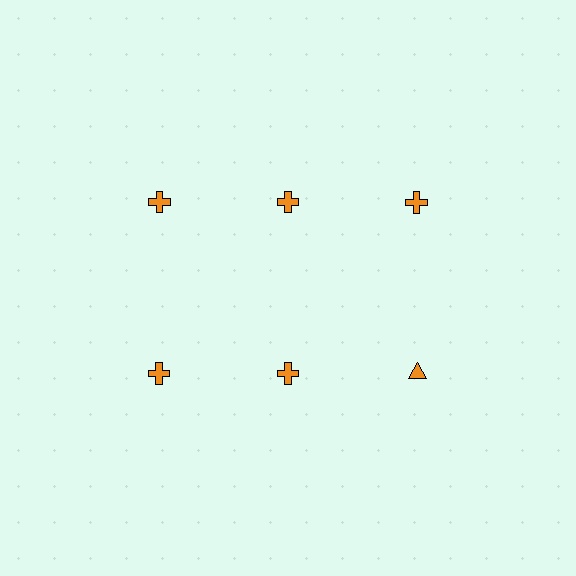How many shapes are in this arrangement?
There are 6 shapes arranged in a grid pattern.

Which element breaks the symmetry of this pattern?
The orange triangle in the second row, center column breaks the symmetry. All other shapes are orange crosses.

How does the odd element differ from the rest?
It has a different shape: triangle instead of cross.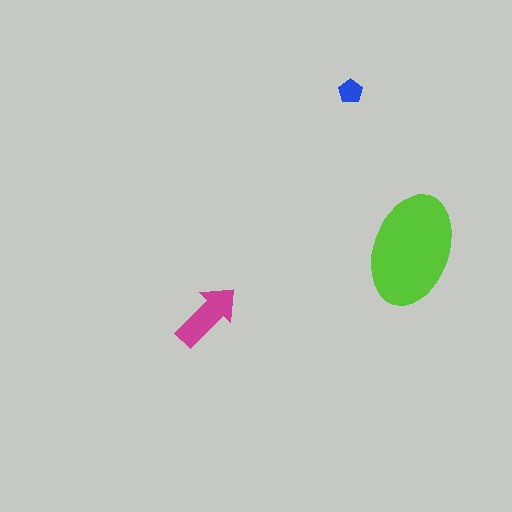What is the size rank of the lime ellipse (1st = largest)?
1st.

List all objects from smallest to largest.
The blue pentagon, the magenta arrow, the lime ellipse.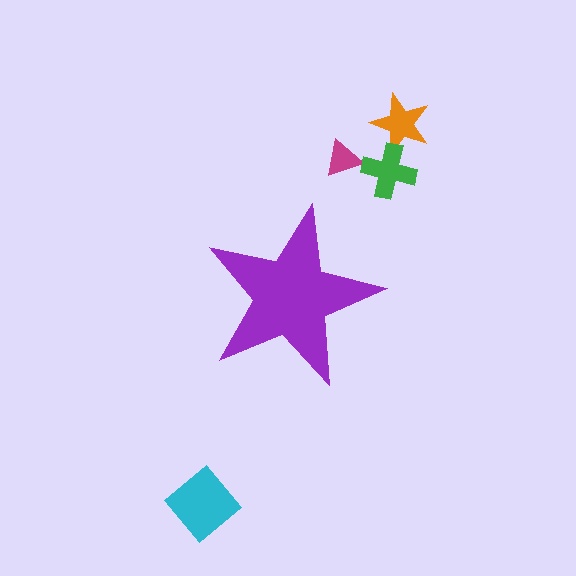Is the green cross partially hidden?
No, the green cross is fully visible.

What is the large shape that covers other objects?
A purple star.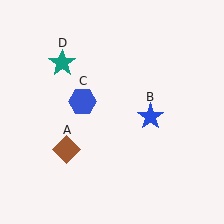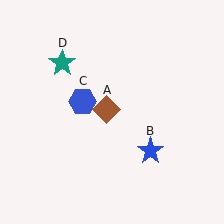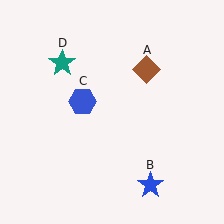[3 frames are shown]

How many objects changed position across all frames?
2 objects changed position: brown diamond (object A), blue star (object B).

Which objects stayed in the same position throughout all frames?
Blue hexagon (object C) and teal star (object D) remained stationary.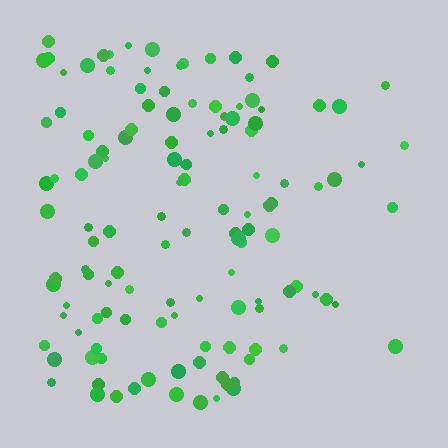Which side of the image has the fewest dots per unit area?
The right.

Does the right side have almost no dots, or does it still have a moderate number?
Still a moderate number, just noticeably fewer than the left.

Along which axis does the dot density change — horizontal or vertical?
Horizontal.